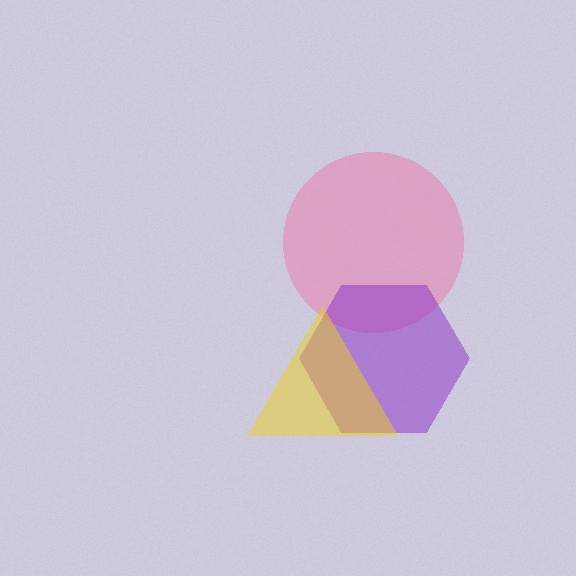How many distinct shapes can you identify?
There are 3 distinct shapes: a pink circle, a purple hexagon, a yellow triangle.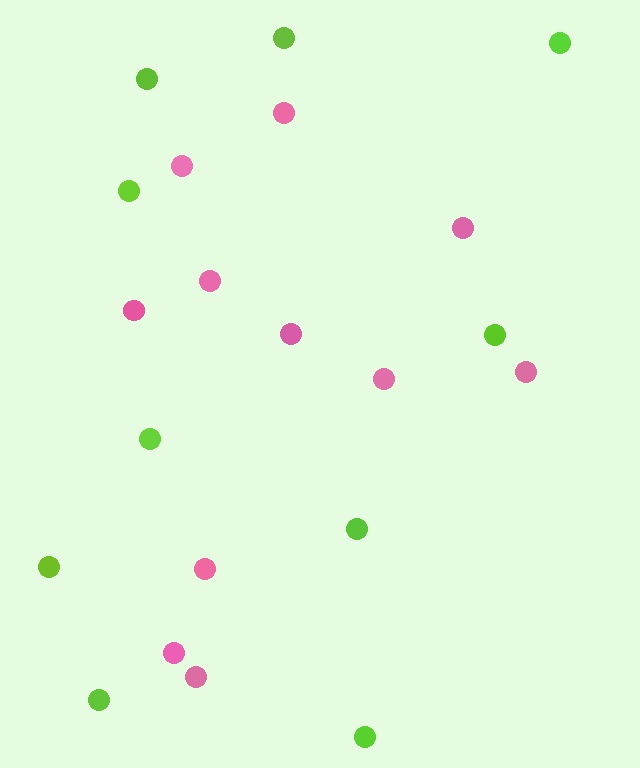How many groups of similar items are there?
There are 2 groups: one group of pink circles (11) and one group of lime circles (10).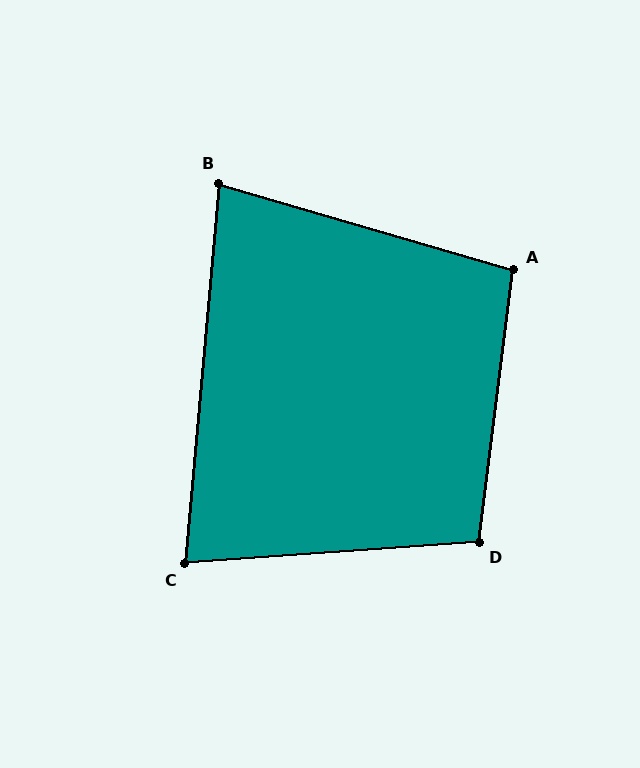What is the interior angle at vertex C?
Approximately 81 degrees (acute).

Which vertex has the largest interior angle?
D, at approximately 101 degrees.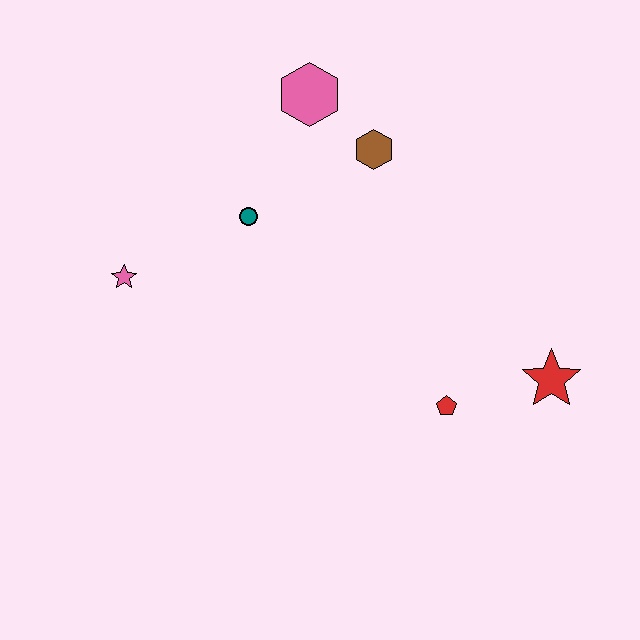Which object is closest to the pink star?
The teal circle is closest to the pink star.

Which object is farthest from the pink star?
The red star is farthest from the pink star.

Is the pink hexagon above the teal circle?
Yes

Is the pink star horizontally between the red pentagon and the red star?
No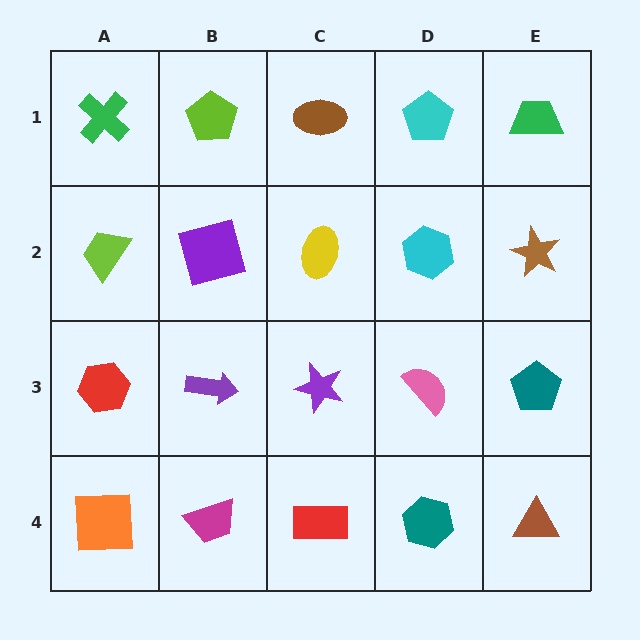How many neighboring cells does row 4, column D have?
3.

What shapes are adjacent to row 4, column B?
A purple arrow (row 3, column B), an orange square (row 4, column A), a red rectangle (row 4, column C).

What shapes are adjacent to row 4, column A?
A red hexagon (row 3, column A), a magenta trapezoid (row 4, column B).